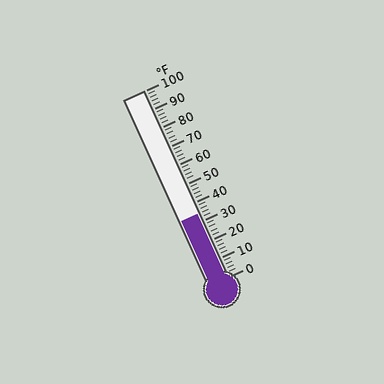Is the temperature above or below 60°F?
The temperature is below 60°F.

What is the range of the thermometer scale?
The thermometer scale ranges from 0°F to 100°F.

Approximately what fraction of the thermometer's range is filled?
The thermometer is filled to approximately 35% of its range.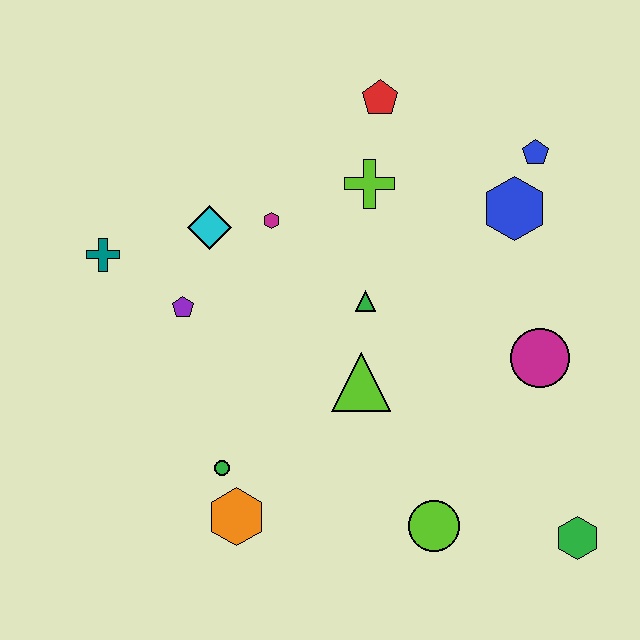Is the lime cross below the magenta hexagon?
No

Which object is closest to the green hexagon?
The lime circle is closest to the green hexagon.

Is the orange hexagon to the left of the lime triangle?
Yes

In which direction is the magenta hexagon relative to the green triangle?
The magenta hexagon is to the left of the green triangle.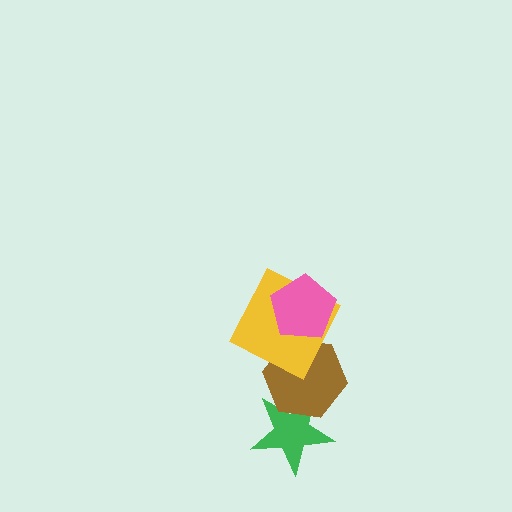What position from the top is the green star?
The green star is 4th from the top.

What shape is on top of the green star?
The brown hexagon is on top of the green star.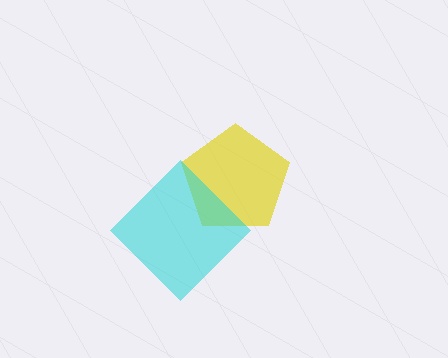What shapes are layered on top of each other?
The layered shapes are: a yellow pentagon, a cyan diamond.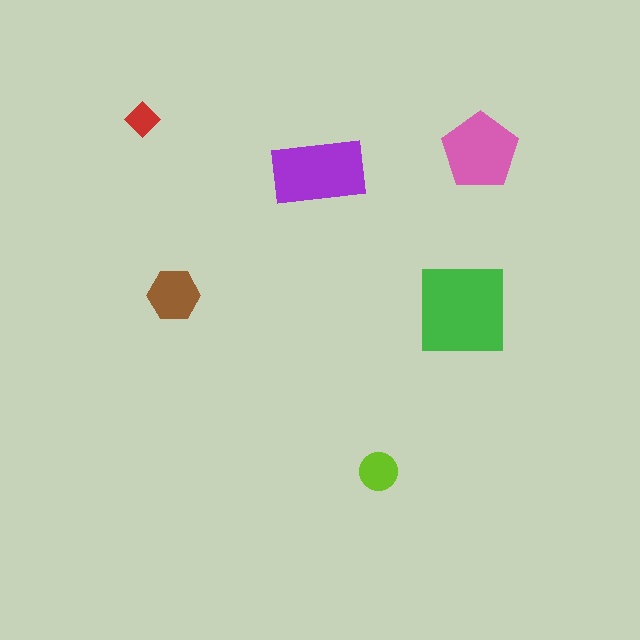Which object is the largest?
The green square.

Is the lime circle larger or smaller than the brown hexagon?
Smaller.